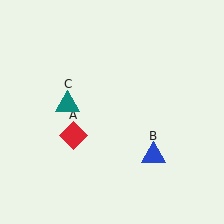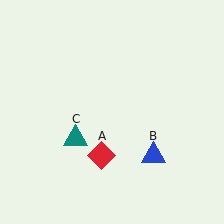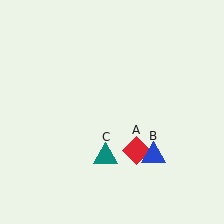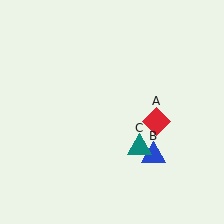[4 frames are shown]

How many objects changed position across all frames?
2 objects changed position: red diamond (object A), teal triangle (object C).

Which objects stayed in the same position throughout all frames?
Blue triangle (object B) remained stationary.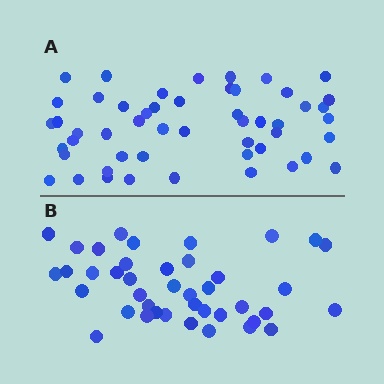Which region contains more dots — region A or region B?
Region A (the top region) has more dots.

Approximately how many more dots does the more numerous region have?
Region A has roughly 10 or so more dots than region B.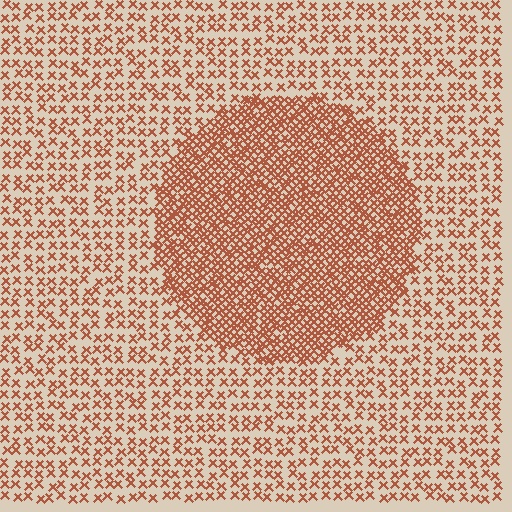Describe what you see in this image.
The image contains small brown elements arranged at two different densities. A circle-shaped region is visible where the elements are more densely packed than the surrounding area.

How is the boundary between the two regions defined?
The boundary is defined by a change in element density (approximately 2.4x ratio). All elements are the same color, size, and shape.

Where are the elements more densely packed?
The elements are more densely packed inside the circle boundary.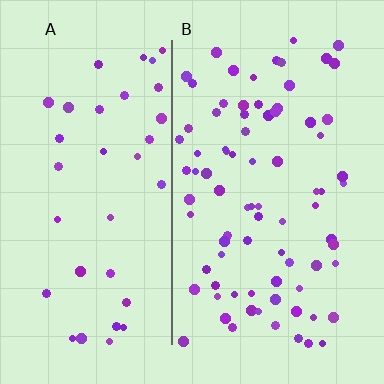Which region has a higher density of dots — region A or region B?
B (the right).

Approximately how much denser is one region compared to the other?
Approximately 2.2× — region B over region A.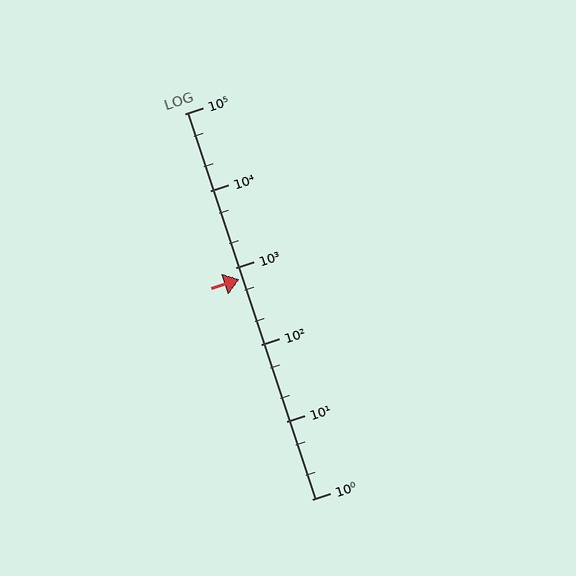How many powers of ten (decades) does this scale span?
The scale spans 5 decades, from 1 to 100000.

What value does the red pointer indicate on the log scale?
The pointer indicates approximately 700.